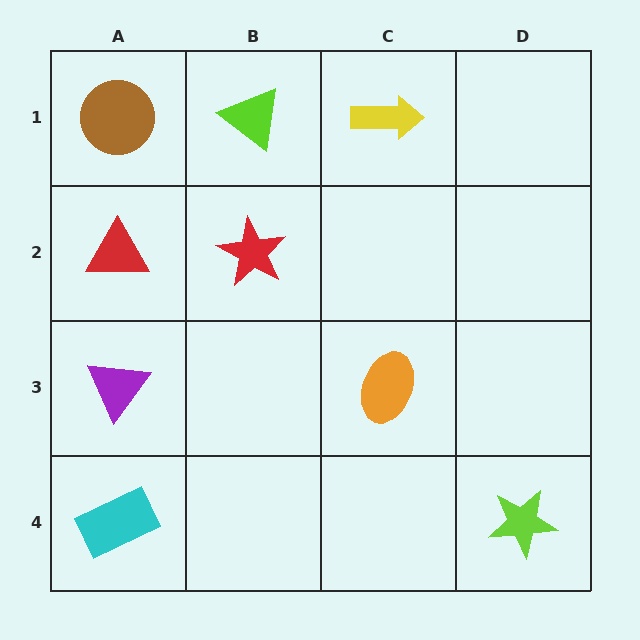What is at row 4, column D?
A lime star.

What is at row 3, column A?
A purple triangle.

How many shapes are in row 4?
2 shapes.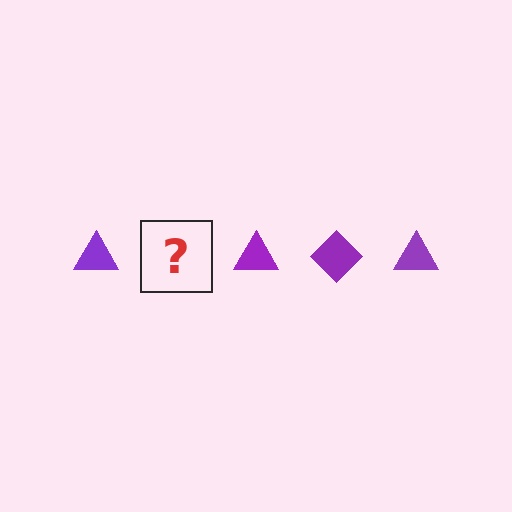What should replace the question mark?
The question mark should be replaced with a purple diamond.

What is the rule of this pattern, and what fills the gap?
The rule is that the pattern cycles through triangle, diamond shapes in purple. The gap should be filled with a purple diamond.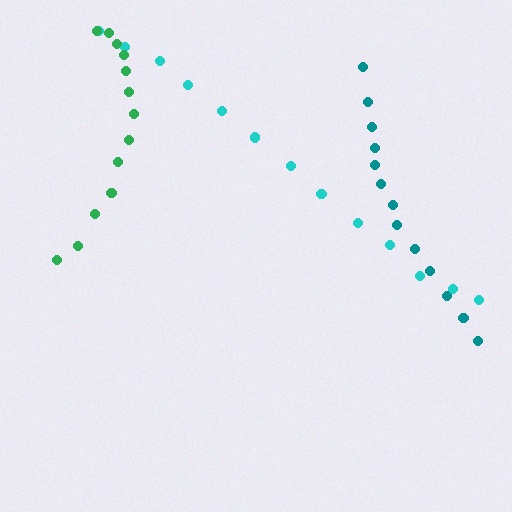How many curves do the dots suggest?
There are 3 distinct paths.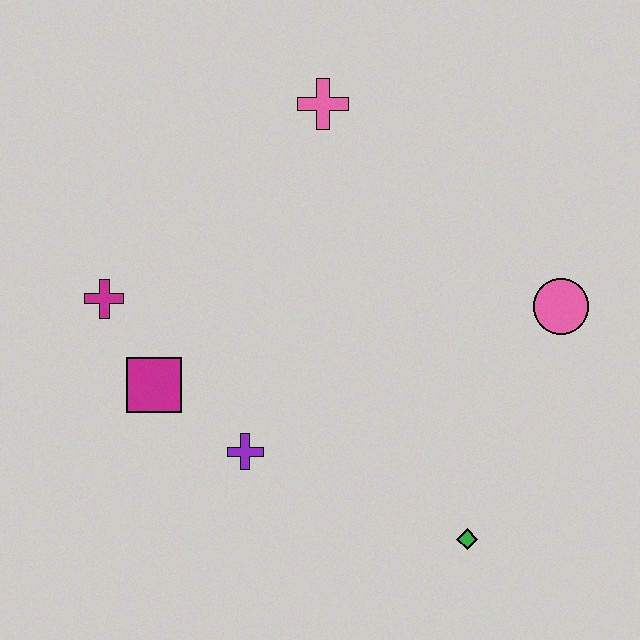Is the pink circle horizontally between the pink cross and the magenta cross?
No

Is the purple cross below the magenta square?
Yes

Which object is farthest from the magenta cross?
The pink circle is farthest from the magenta cross.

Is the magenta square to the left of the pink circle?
Yes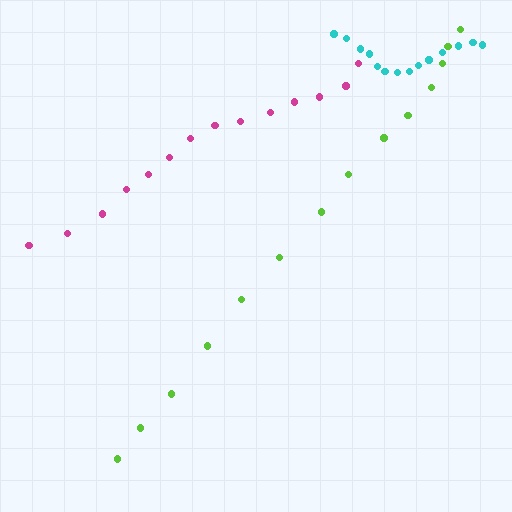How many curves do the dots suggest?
There are 3 distinct paths.